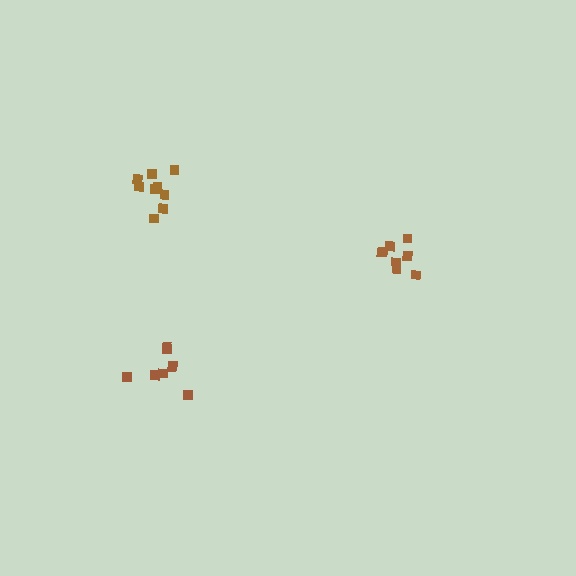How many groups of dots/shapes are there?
There are 3 groups.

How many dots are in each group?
Group 1: 9 dots, Group 2: 10 dots, Group 3: 8 dots (27 total).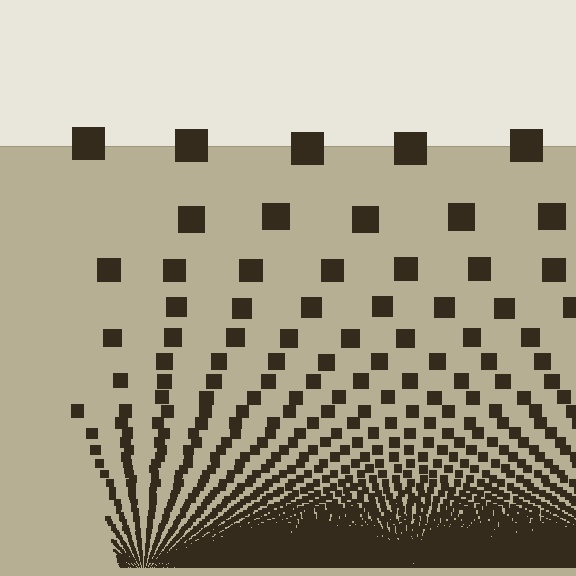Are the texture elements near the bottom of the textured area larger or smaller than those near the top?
Smaller. The gradient is inverted — elements near the bottom are smaller and denser.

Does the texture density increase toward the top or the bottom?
Density increases toward the bottom.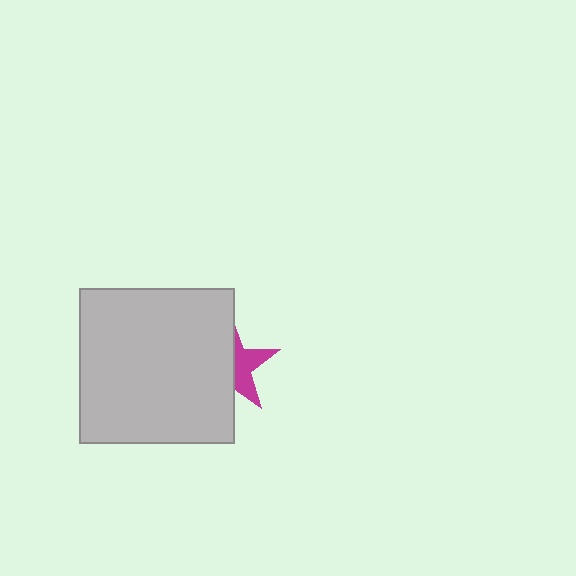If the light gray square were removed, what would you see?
You would see the complete magenta star.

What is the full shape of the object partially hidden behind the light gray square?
The partially hidden object is a magenta star.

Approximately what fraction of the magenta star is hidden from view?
Roughly 60% of the magenta star is hidden behind the light gray square.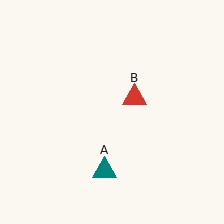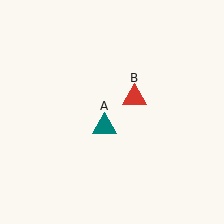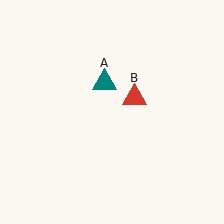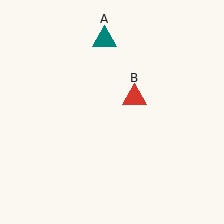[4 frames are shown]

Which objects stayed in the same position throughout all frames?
Red triangle (object B) remained stationary.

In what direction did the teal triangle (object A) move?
The teal triangle (object A) moved up.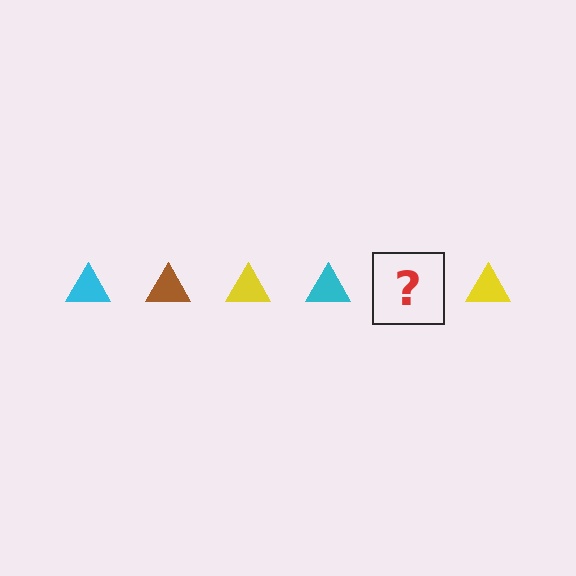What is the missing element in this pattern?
The missing element is a brown triangle.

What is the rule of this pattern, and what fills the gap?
The rule is that the pattern cycles through cyan, brown, yellow triangles. The gap should be filled with a brown triangle.